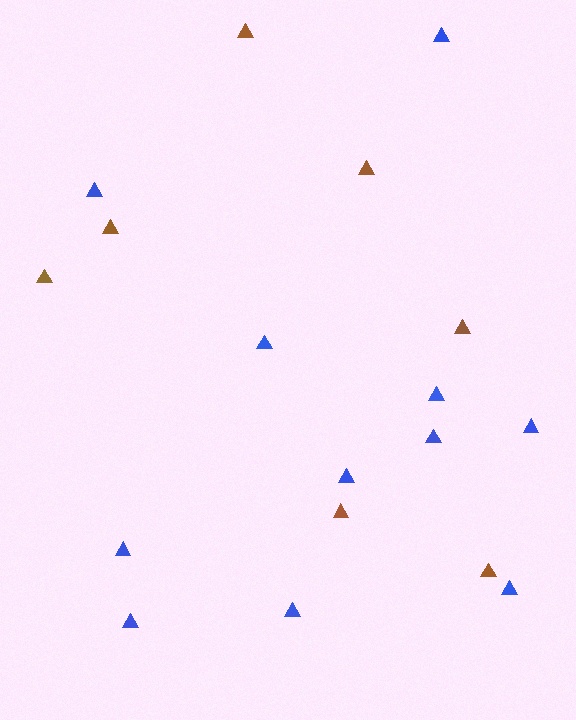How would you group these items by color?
There are 2 groups: one group of blue triangles (11) and one group of brown triangles (7).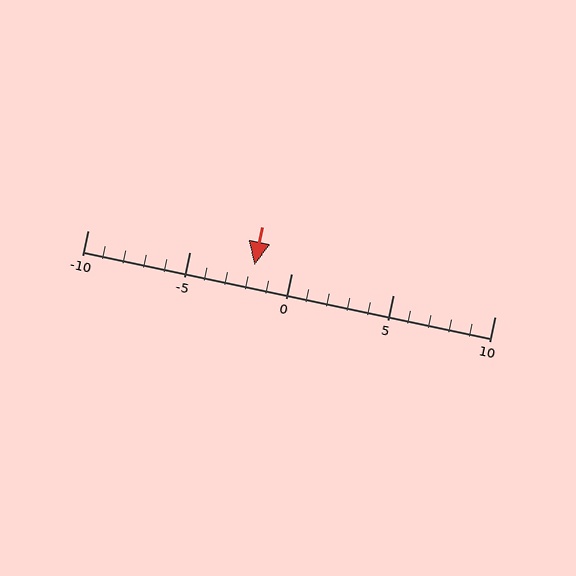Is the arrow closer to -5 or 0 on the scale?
The arrow is closer to 0.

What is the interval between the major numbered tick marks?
The major tick marks are spaced 5 units apart.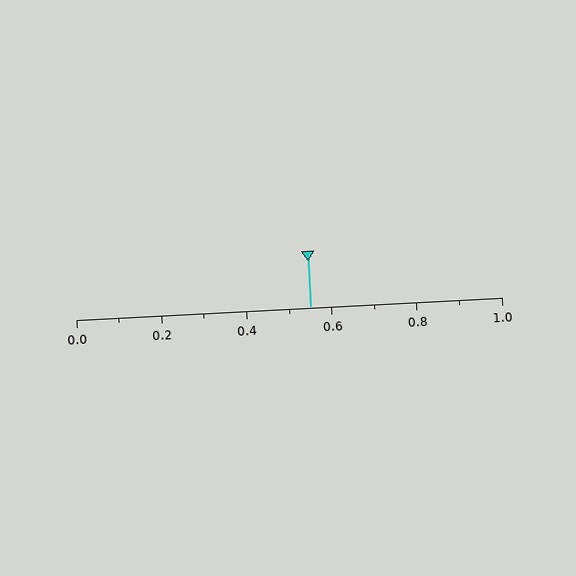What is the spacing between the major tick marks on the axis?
The major ticks are spaced 0.2 apart.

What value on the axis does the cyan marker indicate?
The marker indicates approximately 0.55.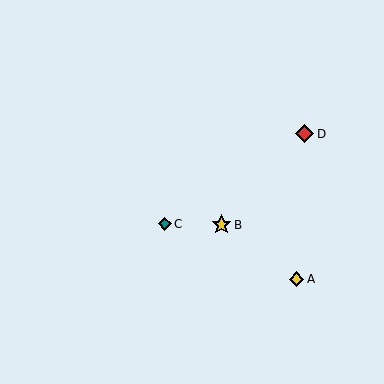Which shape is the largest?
The yellow star (labeled B) is the largest.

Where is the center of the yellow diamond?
The center of the yellow diamond is at (296, 279).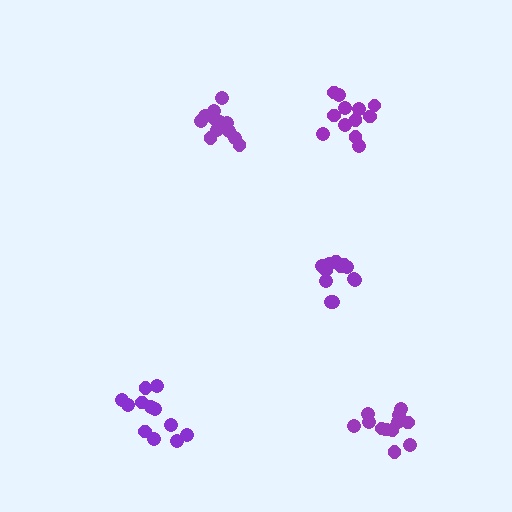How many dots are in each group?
Group 1: 12 dots, Group 2: 12 dots, Group 3: 12 dots, Group 4: 12 dots, Group 5: 12 dots (60 total).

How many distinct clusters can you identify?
There are 5 distinct clusters.